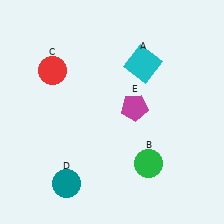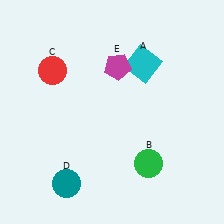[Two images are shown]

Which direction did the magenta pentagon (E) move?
The magenta pentagon (E) moved up.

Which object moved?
The magenta pentagon (E) moved up.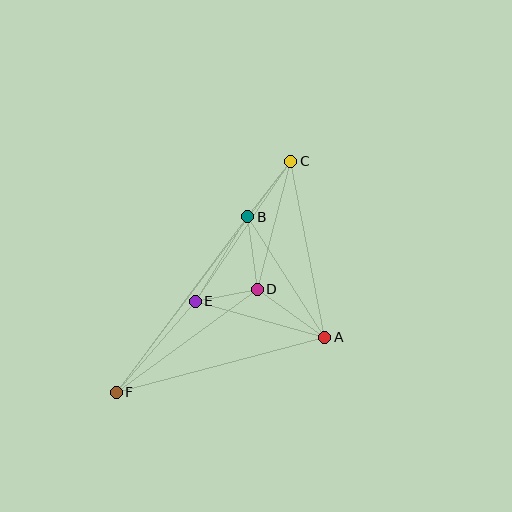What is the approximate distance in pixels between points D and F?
The distance between D and F is approximately 174 pixels.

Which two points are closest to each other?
Points D and E are closest to each other.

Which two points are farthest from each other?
Points C and F are farthest from each other.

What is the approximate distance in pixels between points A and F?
The distance between A and F is approximately 215 pixels.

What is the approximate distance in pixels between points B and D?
The distance between B and D is approximately 73 pixels.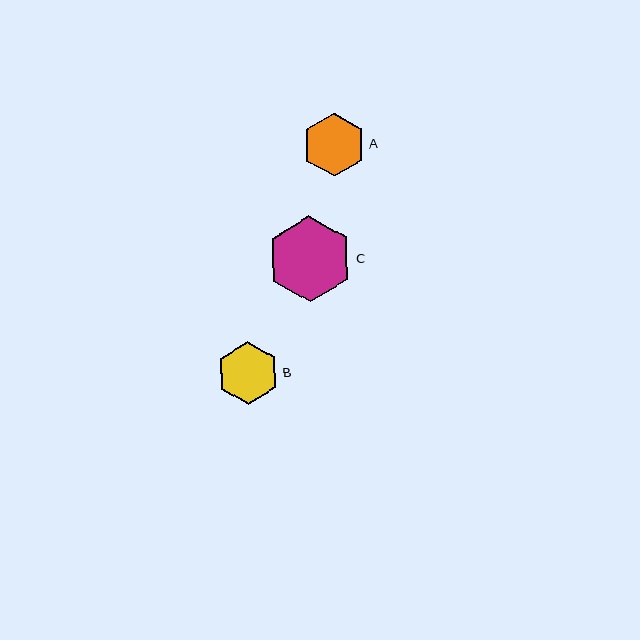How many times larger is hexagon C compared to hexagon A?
Hexagon C is approximately 1.3 times the size of hexagon A.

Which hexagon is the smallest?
Hexagon B is the smallest with a size of approximately 62 pixels.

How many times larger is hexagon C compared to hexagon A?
Hexagon C is approximately 1.3 times the size of hexagon A.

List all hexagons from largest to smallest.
From largest to smallest: C, A, B.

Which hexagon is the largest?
Hexagon C is the largest with a size of approximately 86 pixels.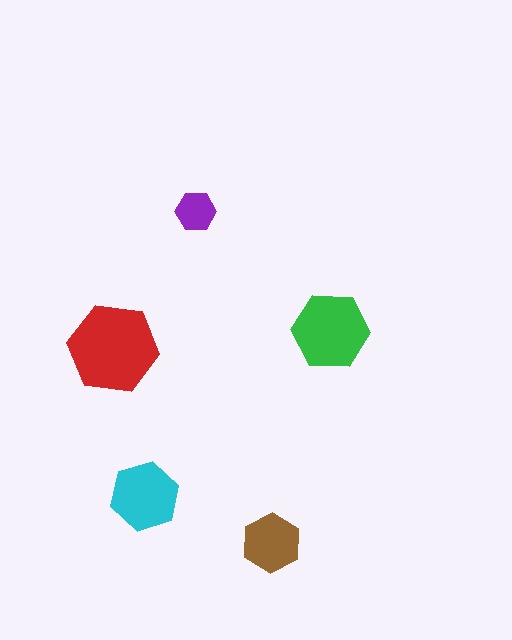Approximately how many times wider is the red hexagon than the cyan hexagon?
About 1.5 times wider.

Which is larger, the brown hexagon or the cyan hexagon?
The cyan one.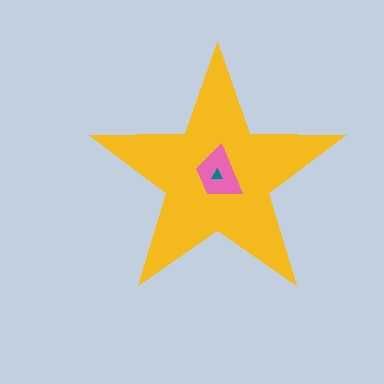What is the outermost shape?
The yellow star.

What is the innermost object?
The teal triangle.